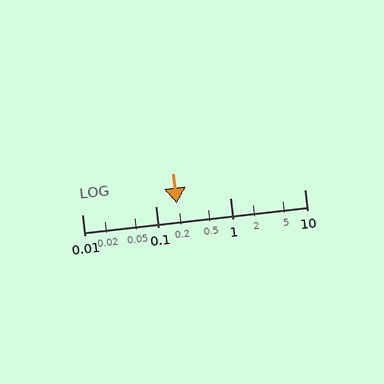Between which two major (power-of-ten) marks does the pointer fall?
The pointer is between 0.1 and 1.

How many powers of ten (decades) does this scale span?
The scale spans 3 decades, from 0.01 to 10.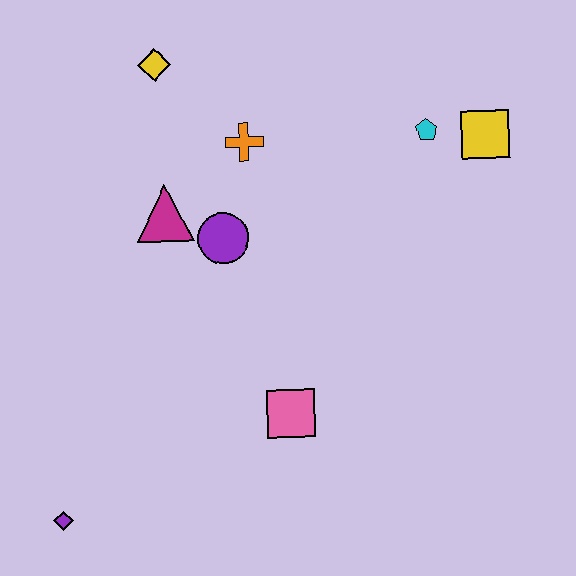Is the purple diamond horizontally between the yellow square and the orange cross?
No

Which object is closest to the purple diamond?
The pink square is closest to the purple diamond.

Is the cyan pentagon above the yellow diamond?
No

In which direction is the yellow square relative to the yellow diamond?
The yellow square is to the right of the yellow diamond.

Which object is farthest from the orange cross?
The purple diamond is farthest from the orange cross.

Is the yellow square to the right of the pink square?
Yes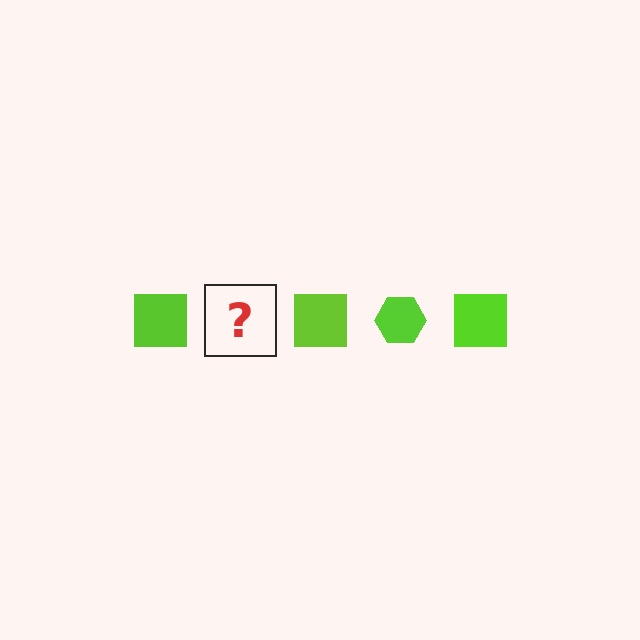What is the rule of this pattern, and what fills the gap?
The rule is that the pattern cycles through square, hexagon shapes in lime. The gap should be filled with a lime hexagon.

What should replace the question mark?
The question mark should be replaced with a lime hexagon.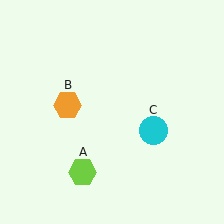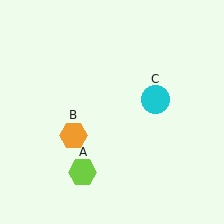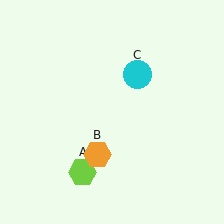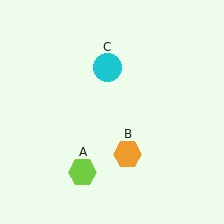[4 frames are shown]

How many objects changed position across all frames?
2 objects changed position: orange hexagon (object B), cyan circle (object C).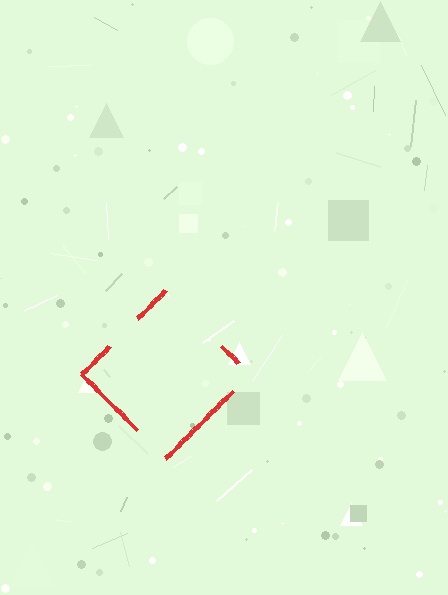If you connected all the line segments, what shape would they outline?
They would outline a diamond.